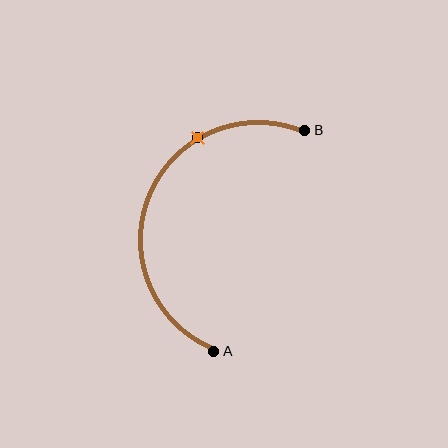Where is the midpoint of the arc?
The arc midpoint is the point on the curve farthest from the straight line joining A and B. It sits to the left of that line.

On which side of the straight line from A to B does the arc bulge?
The arc bulges to the left of the straight line connecting A and B.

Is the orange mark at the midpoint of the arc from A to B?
No. The orange mark lies on the arc but is closer to endpoint B. The arc midpoint would be at the point on the curve equidistant along the arc from both A and B.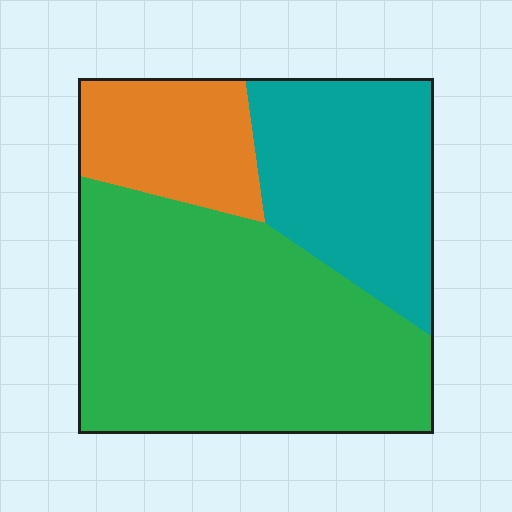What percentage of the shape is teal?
Teal covers roughly 30% of the shape.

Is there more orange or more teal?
Teal.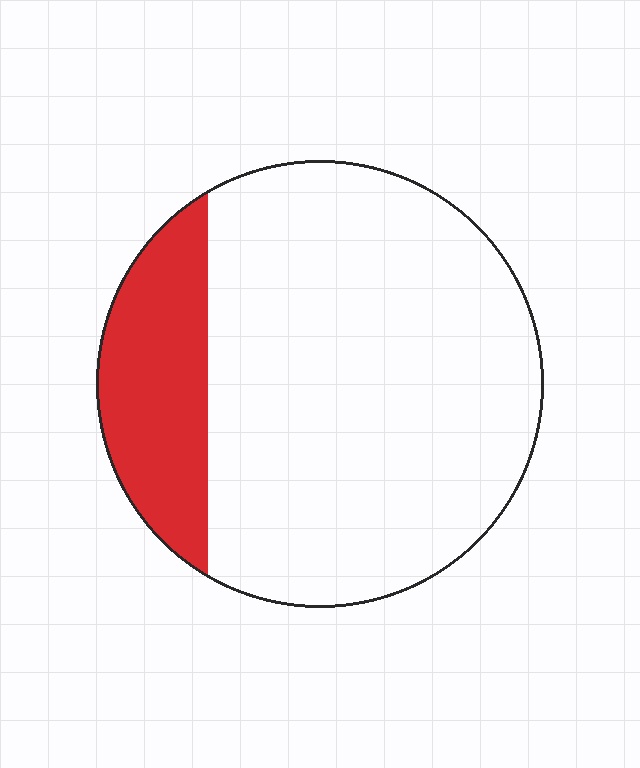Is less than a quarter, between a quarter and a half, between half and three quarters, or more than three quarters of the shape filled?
Less than a quarter.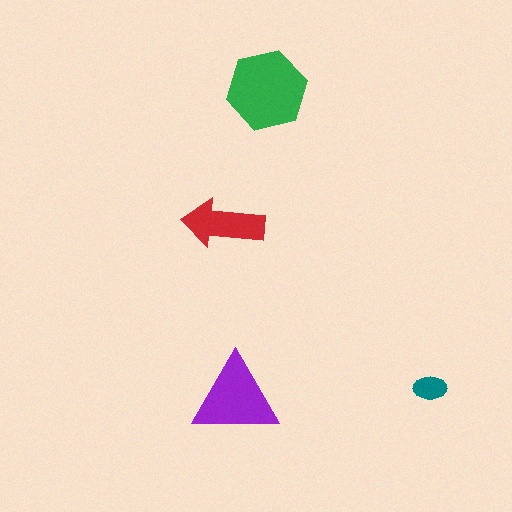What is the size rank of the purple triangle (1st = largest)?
2nd.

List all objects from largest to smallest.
The green hexagon, the purple triangle, the red arrow, the teal ellipse.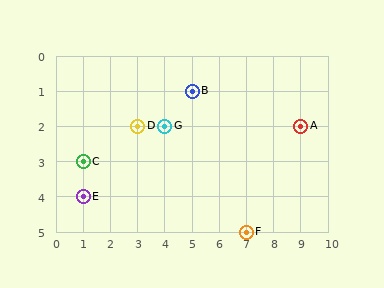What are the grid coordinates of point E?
Point E is at grid coordinates (1, 4).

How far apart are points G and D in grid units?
Points G and D are 1 column apart.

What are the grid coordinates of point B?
Point B is at grid coordinates (5, 1).